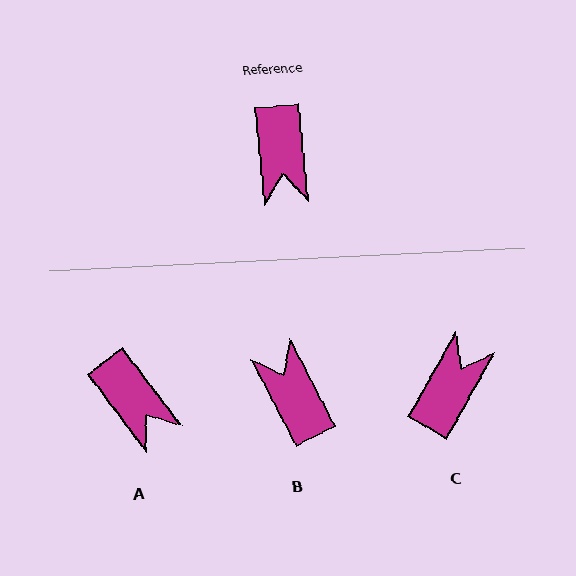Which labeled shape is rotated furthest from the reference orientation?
B, about 158 degrees away.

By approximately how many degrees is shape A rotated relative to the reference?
Approximately 31 degrees counter-clockwise.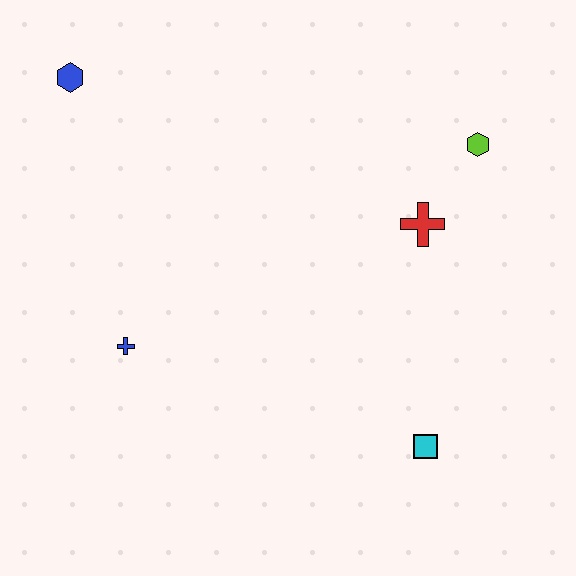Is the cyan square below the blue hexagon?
Yes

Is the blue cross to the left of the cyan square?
Yes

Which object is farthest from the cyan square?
The blue hexagon is farthest from the cyan square.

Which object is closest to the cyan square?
The red cross is closest to the cyan square.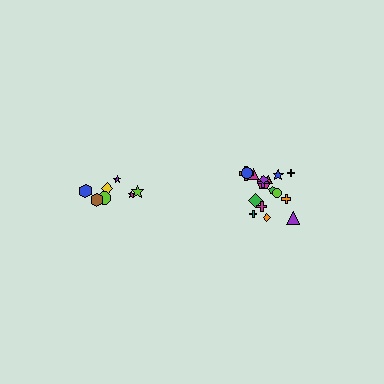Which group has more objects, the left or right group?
The right group.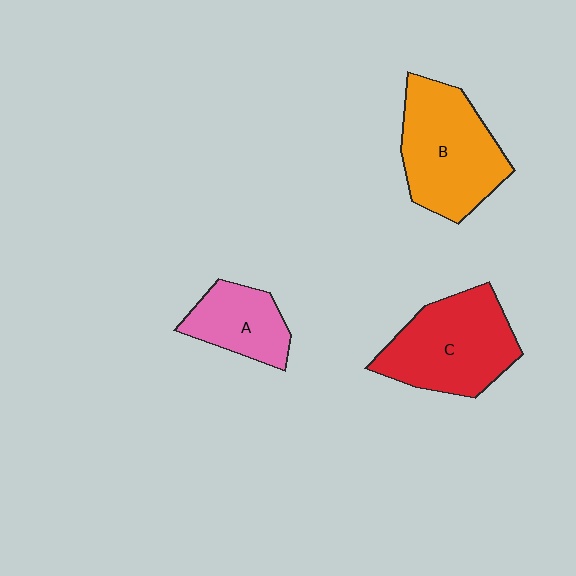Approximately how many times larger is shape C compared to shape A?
Approximately 1.7 times.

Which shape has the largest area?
Shape B (orange).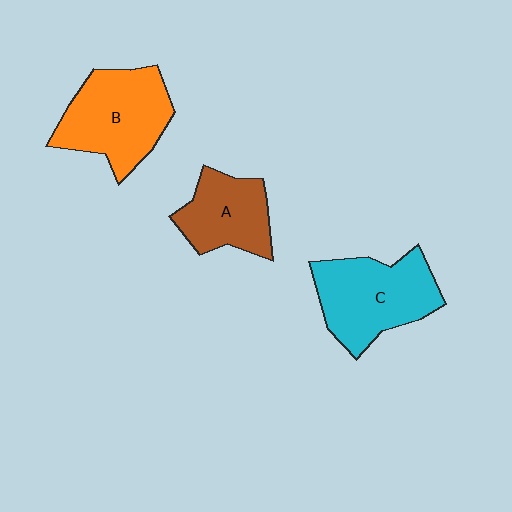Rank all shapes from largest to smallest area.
From largest to smallest: C (cyan), B (orange), A (brown).